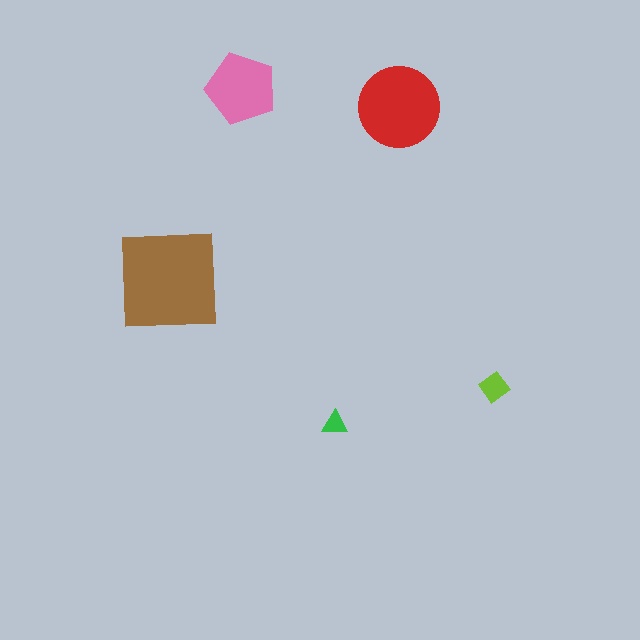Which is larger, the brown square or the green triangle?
The brown square.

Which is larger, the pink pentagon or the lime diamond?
The pink pentagon.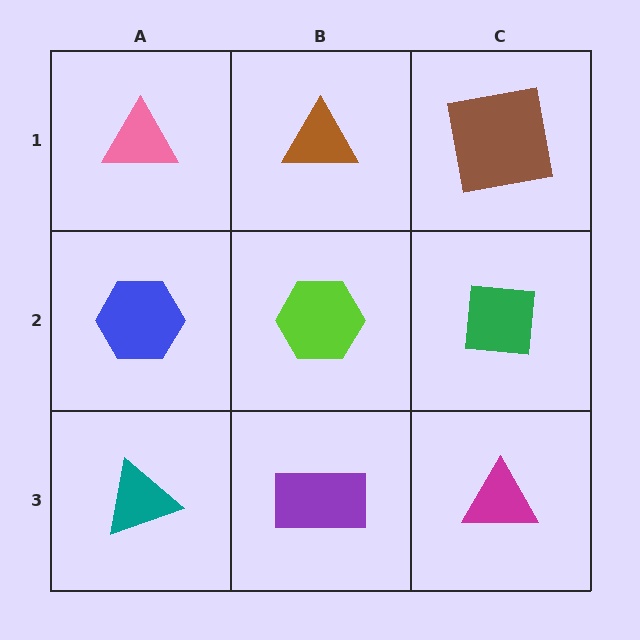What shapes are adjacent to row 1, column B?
A lime hexagon (row 2, column B), a pink triangle (row 1, column A), a brown square (row 1, column C).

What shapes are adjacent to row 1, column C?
A green square (row 2, column C), a brown triangle (row 1, column B).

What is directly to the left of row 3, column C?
A purple rectangle.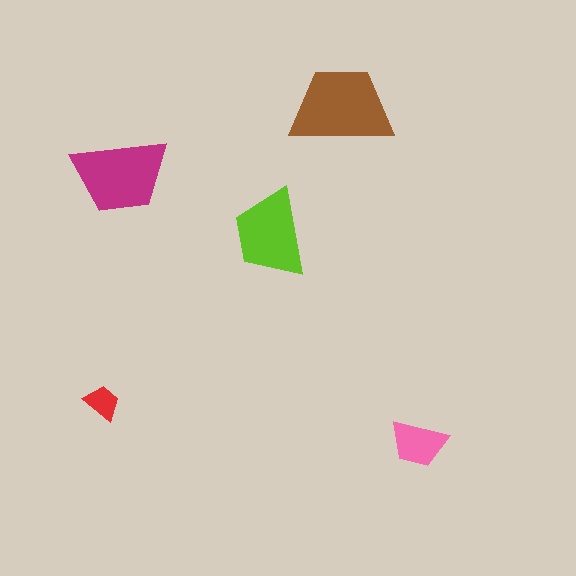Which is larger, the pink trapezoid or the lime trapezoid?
The lime one.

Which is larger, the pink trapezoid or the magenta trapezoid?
The magenta one.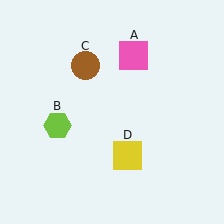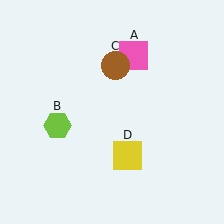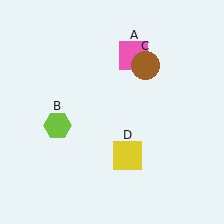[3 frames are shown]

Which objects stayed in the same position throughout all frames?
Pink square (object A) and lime hexagon (object B) and yellow square (object D) remained stationary.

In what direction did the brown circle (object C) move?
The brown circle (object C) moved right.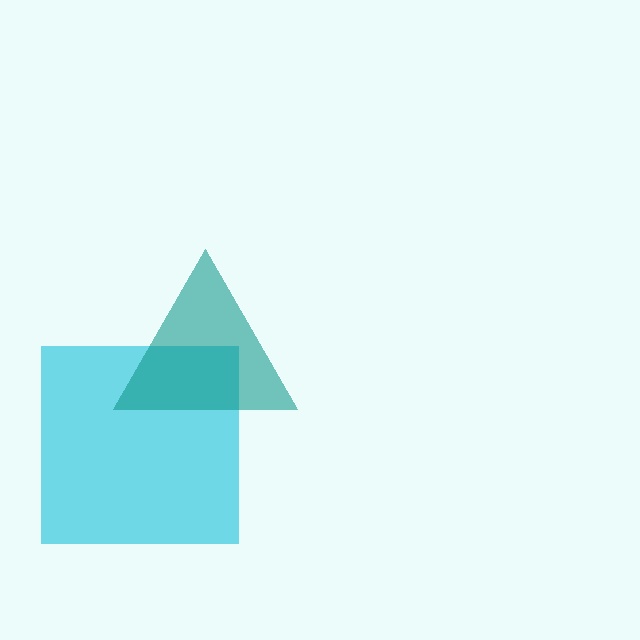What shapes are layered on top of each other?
The layered shapes are: a cyan square, a teal triangle.